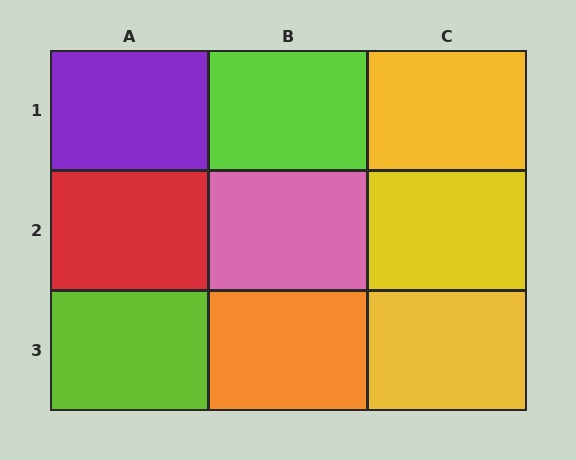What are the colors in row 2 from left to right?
Red, pink, yellow.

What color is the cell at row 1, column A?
Purple.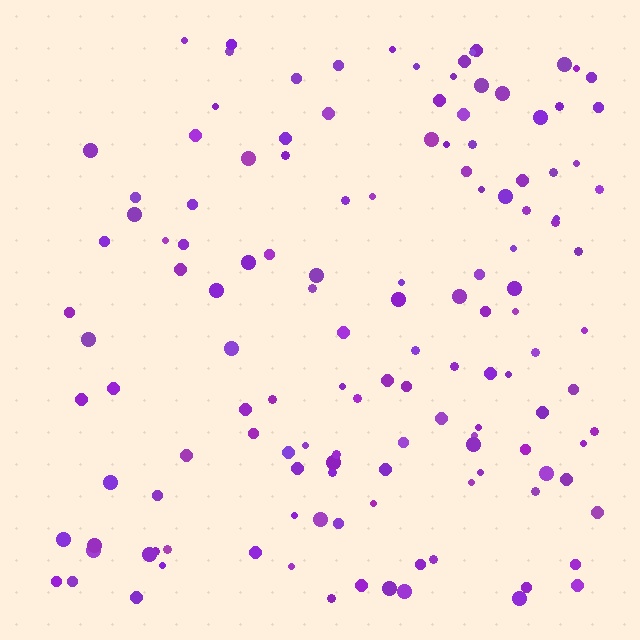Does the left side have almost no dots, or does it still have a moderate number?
Still a moderate number, just noticeably fewer than the right.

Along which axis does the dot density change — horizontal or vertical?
Horizontal.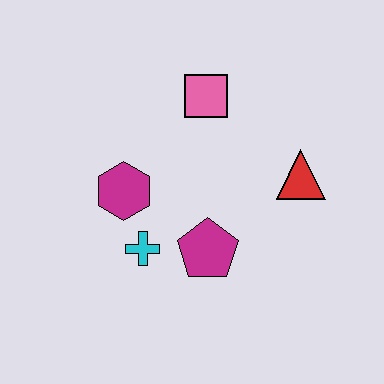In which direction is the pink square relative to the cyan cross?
The pink square is above the cyan cross.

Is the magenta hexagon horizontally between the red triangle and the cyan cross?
No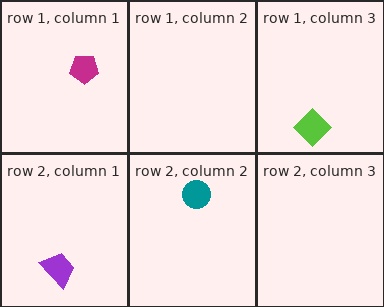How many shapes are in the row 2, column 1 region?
1.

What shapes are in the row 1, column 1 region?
The magenta pentagon.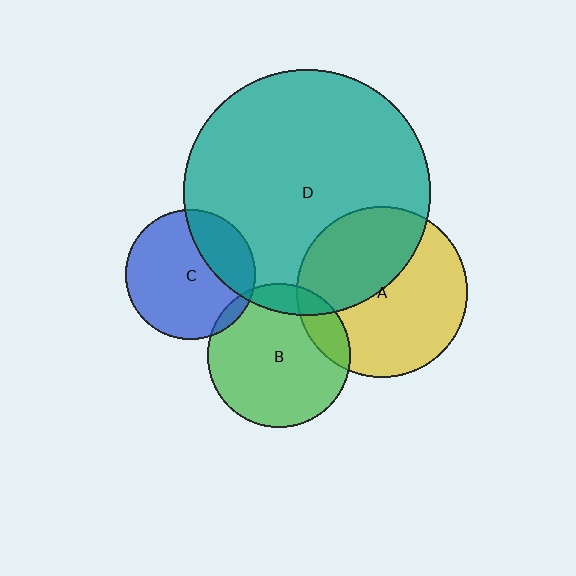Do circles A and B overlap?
Yes.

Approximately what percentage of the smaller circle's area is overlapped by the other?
Approximately 15%.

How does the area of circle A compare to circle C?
Approximately 1.7 times.